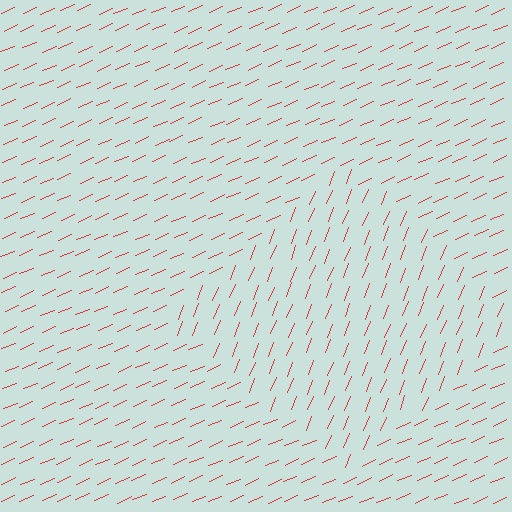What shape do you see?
I see a diamond.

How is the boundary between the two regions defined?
The boundary is defined purely by a change in line orientation (approximately 45 degrees difference). All lines are the same color and thickness.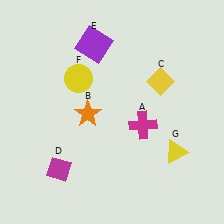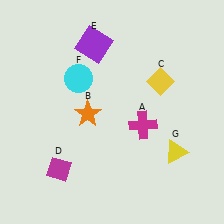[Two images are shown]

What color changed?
The circle (F) changed from yellow in Image 1 to cyan in Image 2.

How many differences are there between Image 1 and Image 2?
There is 1 difference between the two images.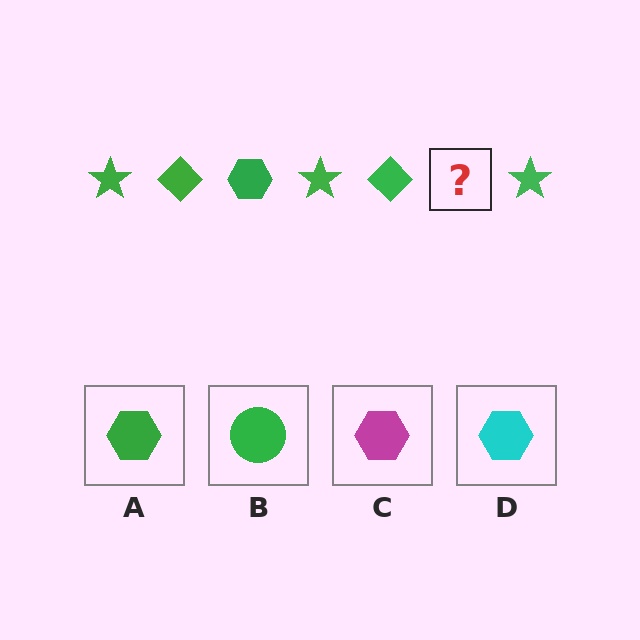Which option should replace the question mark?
Option A.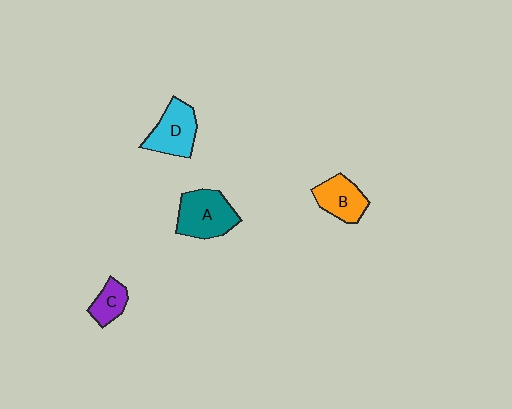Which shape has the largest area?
Shape A (teal).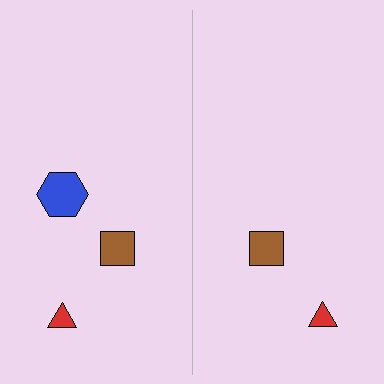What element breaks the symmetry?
A blue hexagon is missing from the right side.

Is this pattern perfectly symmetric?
No, the pattern is not perfectly symmetric. A blue hexagon is missing from the right side.